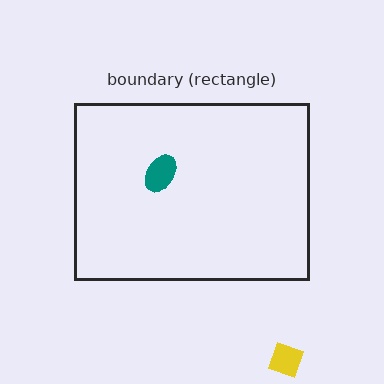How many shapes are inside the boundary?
1 inside, 1 outside.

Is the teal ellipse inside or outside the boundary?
Inside.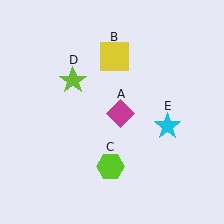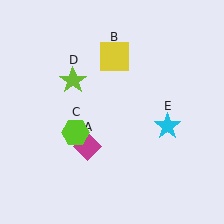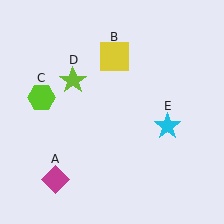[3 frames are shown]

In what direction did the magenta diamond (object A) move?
The magenta diamond (object A) moved down and to the left.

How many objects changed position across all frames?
2 objects changed position: magenta diamond (object A), lime hexagon (object C).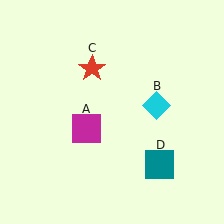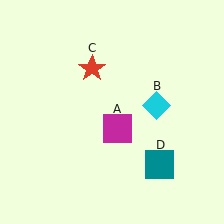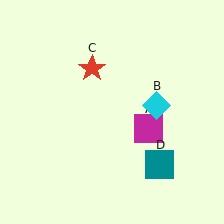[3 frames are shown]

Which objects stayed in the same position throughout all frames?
Cyan diamond (object B) and red star (object C) and teal square (object D) remained stationary.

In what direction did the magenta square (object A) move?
The magenta square (object A) moved right.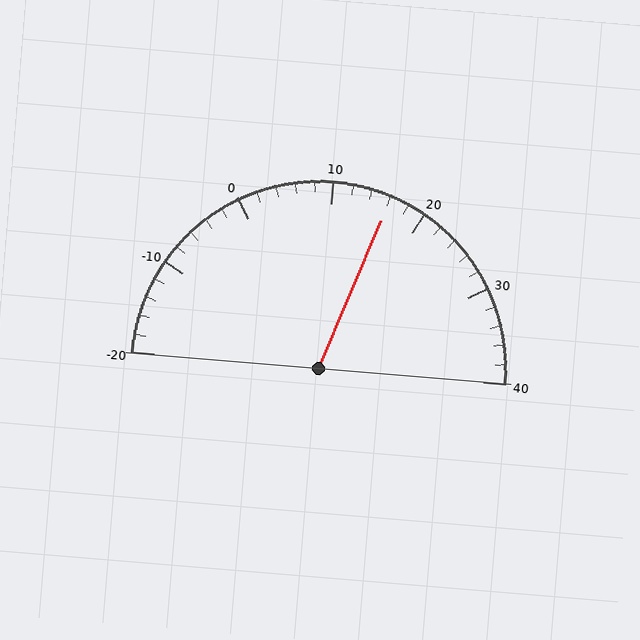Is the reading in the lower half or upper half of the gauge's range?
The reading is in the upper half of the range (-20 to 40).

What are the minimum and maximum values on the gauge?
The gauge ranges from -20 to 40.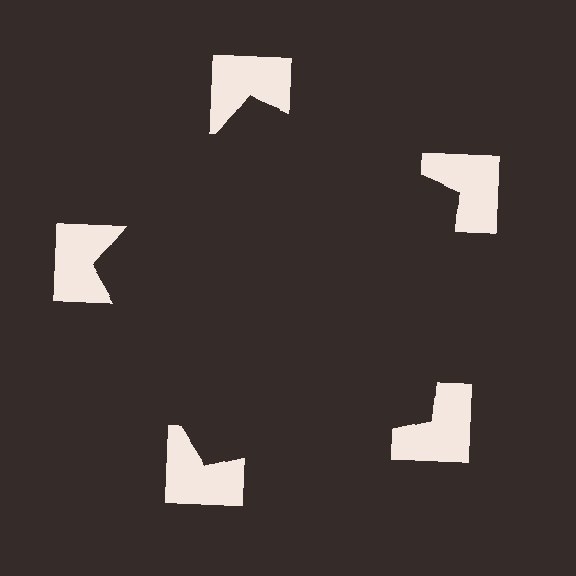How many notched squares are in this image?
There are 5 — one at each vertex of the illusory pentagon.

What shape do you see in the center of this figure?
An illusory pentagon — its edges are inferred from the aligned wedge cuts in the notched squares, not physically drawn.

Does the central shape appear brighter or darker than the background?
It typically appears slightly darker than the background, even though no actual brightness change is drawn.